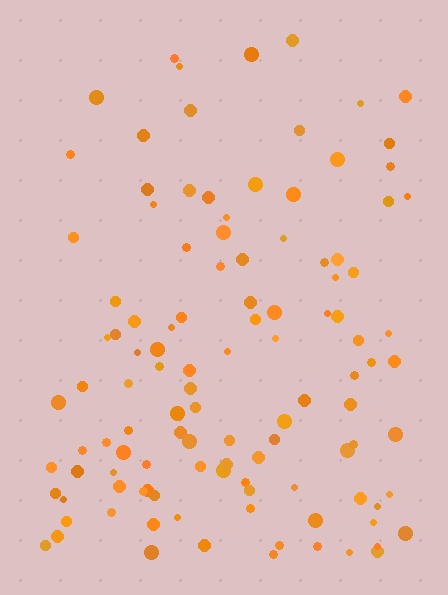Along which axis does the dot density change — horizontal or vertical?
Vertical.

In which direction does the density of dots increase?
From top to bottom, with the bottom side densest.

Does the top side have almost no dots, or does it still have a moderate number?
Still a moderate number, just noticeably fewer than the bottom.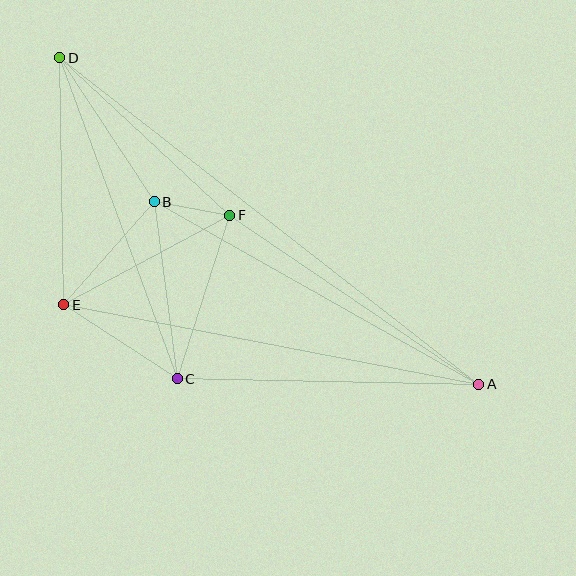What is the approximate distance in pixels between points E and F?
The distance between E and F is approximately 188 pixels.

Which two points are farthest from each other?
Points A and D are farthest from each other.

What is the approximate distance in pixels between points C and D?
The distance between C and D is approximately 342 pixels.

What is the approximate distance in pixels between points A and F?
The distance between A and F is approximately 301 pixels.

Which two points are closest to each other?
Points B and F are closest to each other.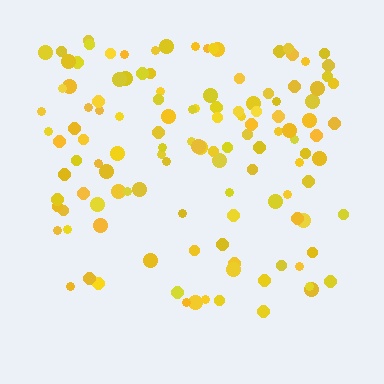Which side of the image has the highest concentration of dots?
The top.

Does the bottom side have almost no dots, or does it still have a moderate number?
Still a moderate number, just noticeably fewer than the top.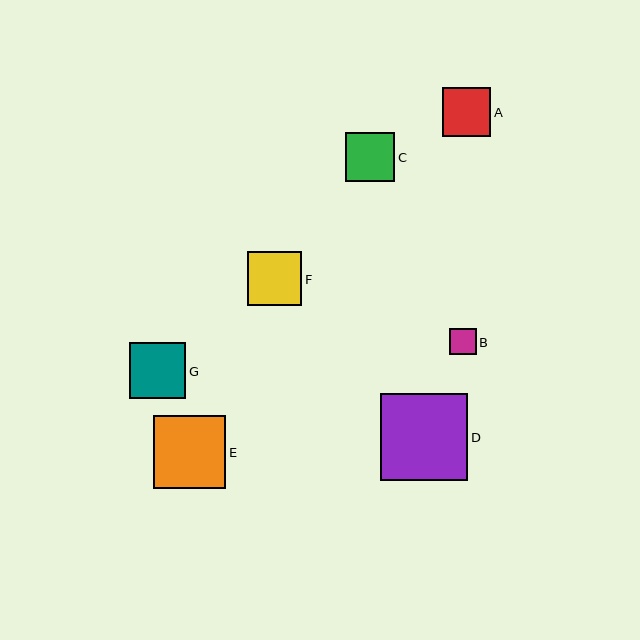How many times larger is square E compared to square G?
Square E is approximately 1.3 times the size of square G.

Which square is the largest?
Square D is the largest with a size of approximately 87 pixels.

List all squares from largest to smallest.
From largest to smallest: D, E, G, F, C, A, B.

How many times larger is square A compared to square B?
Square A is approximately 1.8 times the size of square B.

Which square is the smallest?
Square B is the smallest with a size of approximately 26 pixels.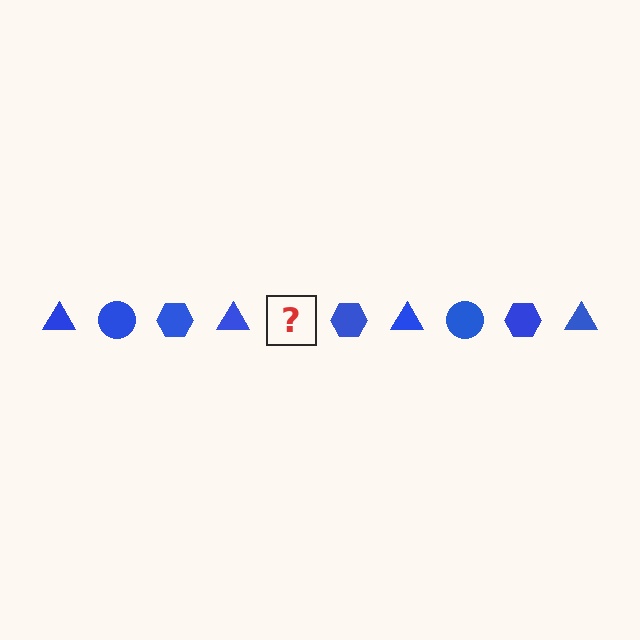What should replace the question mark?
The question mark should be replaced with a blue circle.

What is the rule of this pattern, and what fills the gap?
The rule is that the pattern cycles through triangle, circle, hexagon shapes in blue. The gap should be filled with a blue circle.